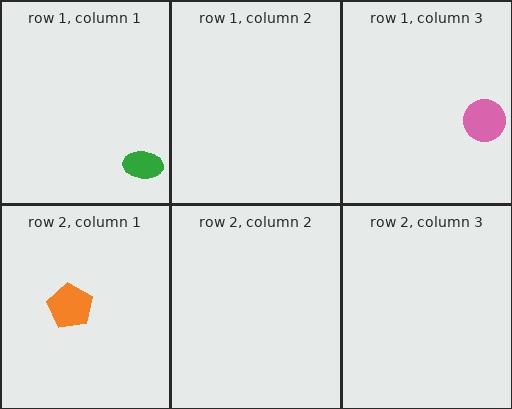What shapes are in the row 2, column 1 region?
The orange pentagon.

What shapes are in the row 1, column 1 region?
The green ellipse.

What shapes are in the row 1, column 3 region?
The pink circle.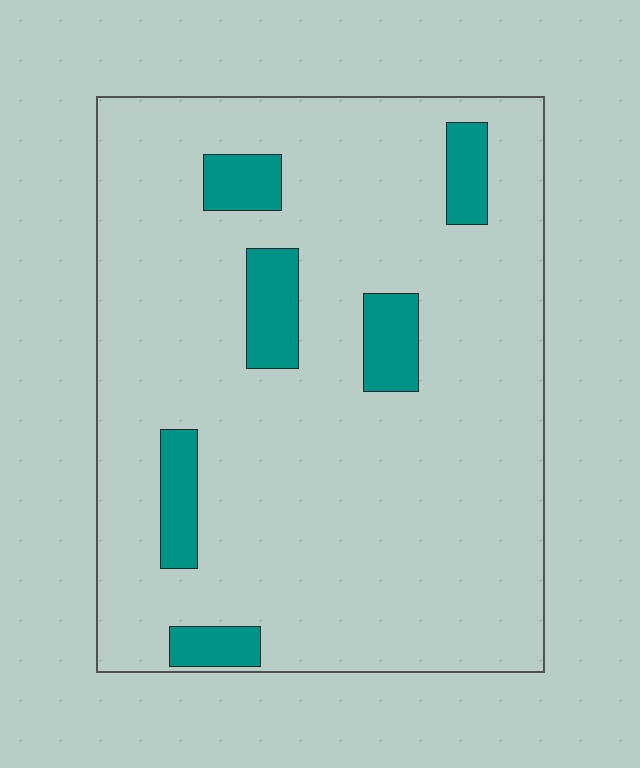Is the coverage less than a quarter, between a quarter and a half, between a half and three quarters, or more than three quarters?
Less than a quarter.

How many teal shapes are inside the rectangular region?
6.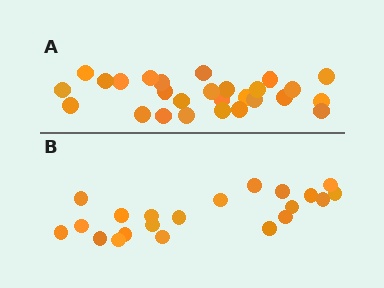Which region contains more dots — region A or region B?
Region A (the top region) has more dots.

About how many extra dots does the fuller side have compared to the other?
Region A has about 6 more dots than region B.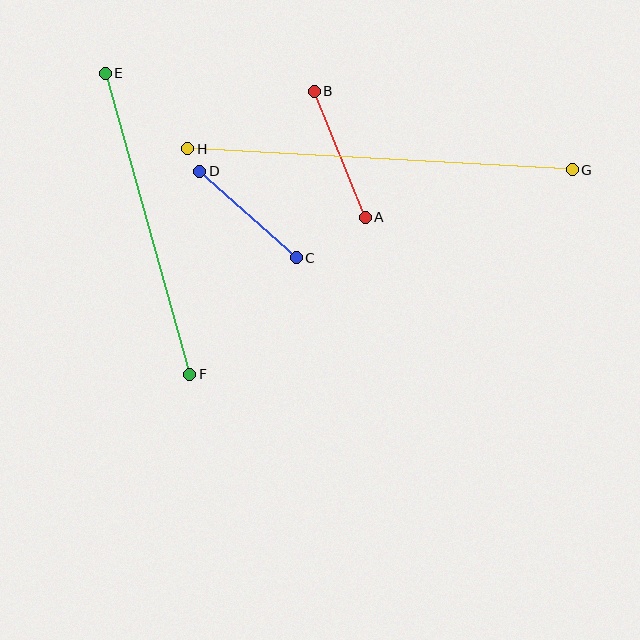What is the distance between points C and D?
The distance is approximately 129 pixels.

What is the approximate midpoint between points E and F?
The midpoint is at approximately (147, 224) pixels.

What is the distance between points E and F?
The distance is approximately 313 pixels.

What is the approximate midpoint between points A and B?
The midpoint is at approximately (340, 154) pixels.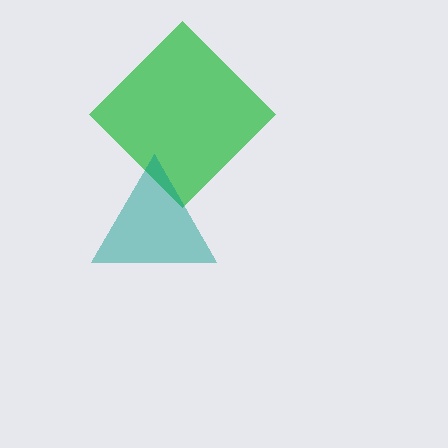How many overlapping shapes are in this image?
There are 2 overlapping shapes in the image.